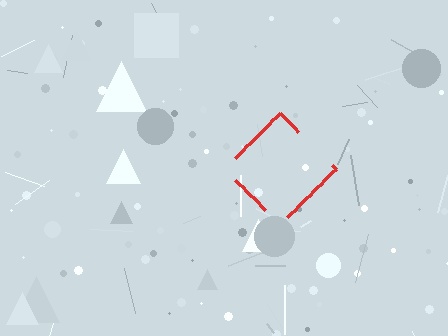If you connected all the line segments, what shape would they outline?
They would outline a diamond.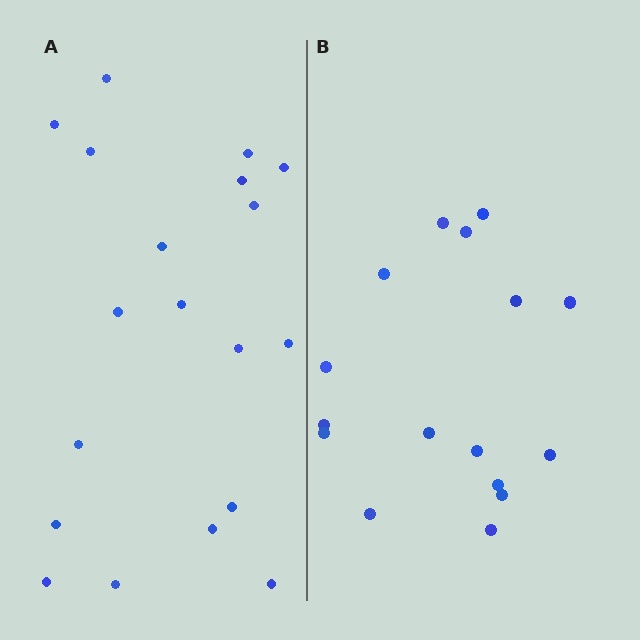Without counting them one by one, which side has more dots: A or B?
Region A (the left region) has more dots.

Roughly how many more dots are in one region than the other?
Region A has just a few more — roughly 2 or 3 more dots than region B.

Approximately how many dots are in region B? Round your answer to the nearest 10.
About 20 dots. (The exact count is 16, which rounds to 20.)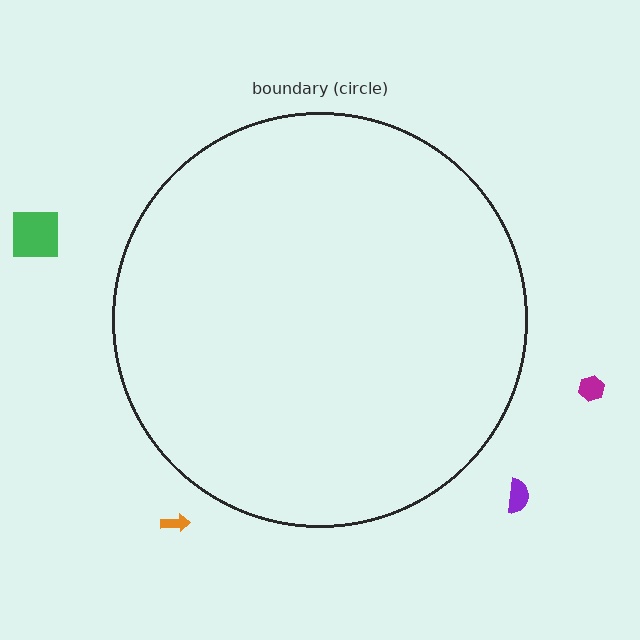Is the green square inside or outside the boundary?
Outside.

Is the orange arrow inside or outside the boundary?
Outside.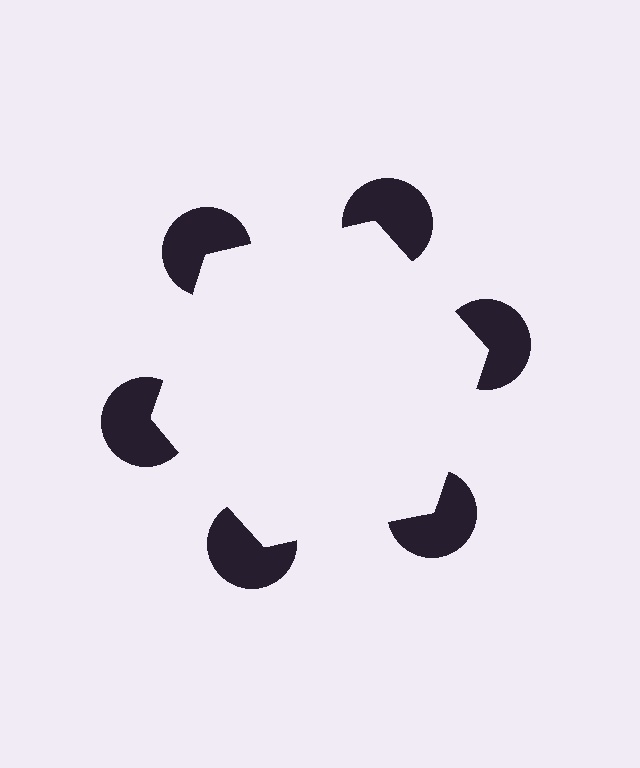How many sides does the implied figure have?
6 sides.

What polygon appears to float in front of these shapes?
An illusory hexagon — its edges are inferred from the aligned wedge cuts in the pac-man discs, not physically drawn.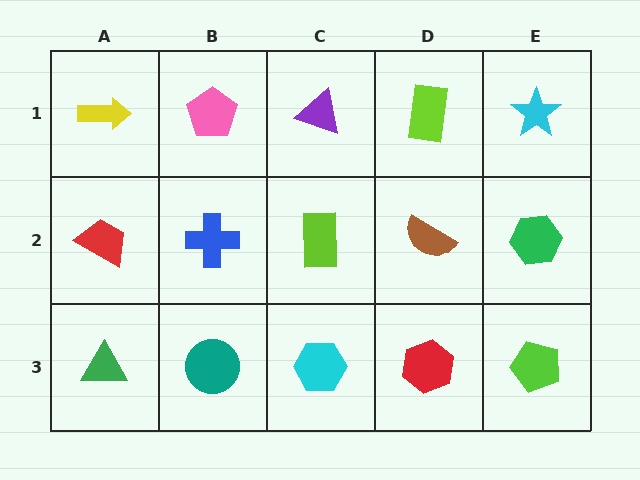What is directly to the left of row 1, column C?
A pink pentagon.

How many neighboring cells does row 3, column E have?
2.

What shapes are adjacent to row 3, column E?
A green hexagon (row 2, column E), a red hexagon (row 3, column D).